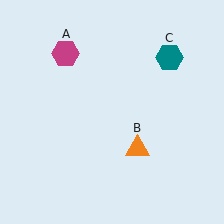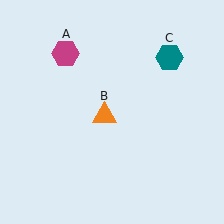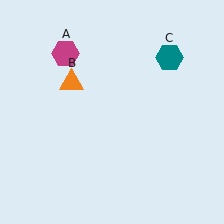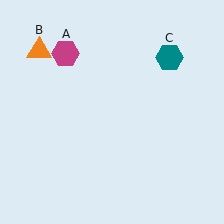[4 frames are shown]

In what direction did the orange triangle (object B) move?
The orange triangle (object B) moved up and to the left.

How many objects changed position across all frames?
1 object changed position: orange triangle (object B).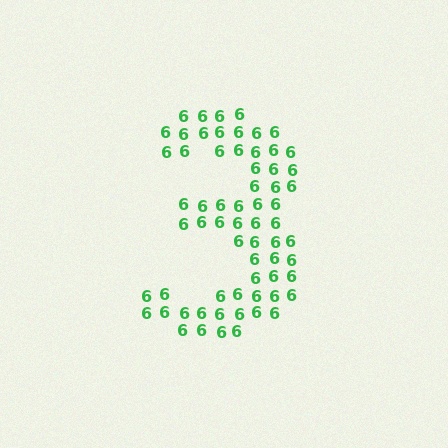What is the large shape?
The large shape is the digit 3.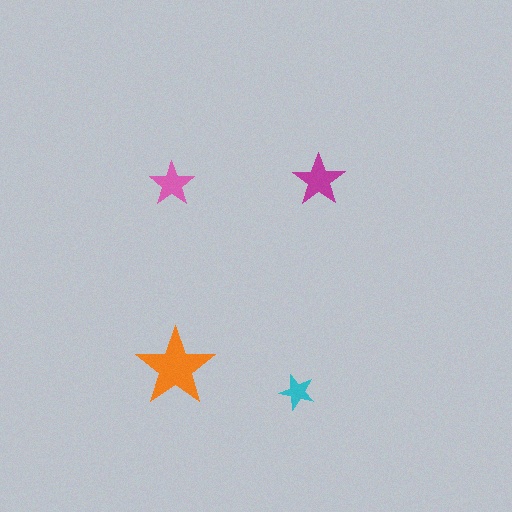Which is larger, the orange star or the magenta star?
The orange one.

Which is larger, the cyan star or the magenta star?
The magenta one.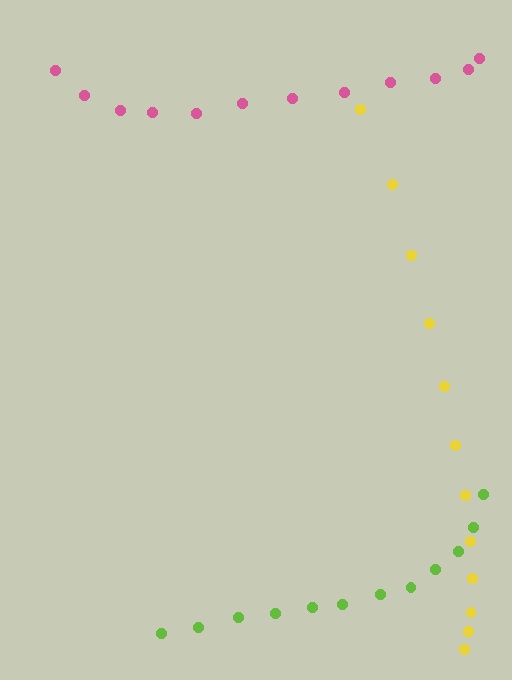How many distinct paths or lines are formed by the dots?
There are 3 distinct paths.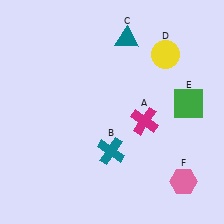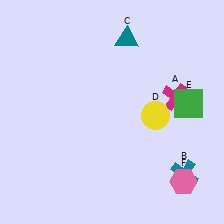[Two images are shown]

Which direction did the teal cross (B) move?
The teal cross (B) moved right.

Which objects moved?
The objects that moved are: the magenta cross (A), the teal cross (B), the yellow circle (D).